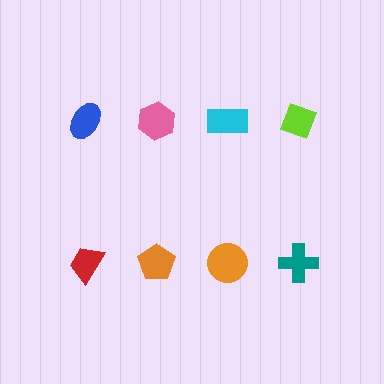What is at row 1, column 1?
A blue ellipse.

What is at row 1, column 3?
A cyan rectangle.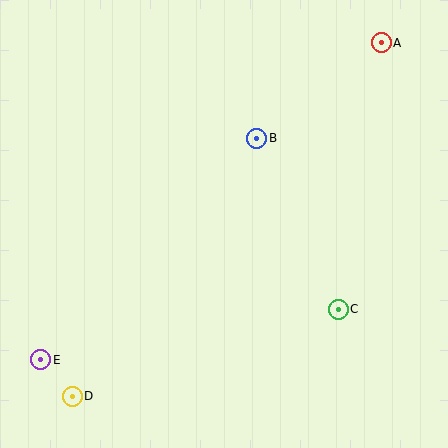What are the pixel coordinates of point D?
Point D is at (72, 396).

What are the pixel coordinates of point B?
Point B is at (257, 138).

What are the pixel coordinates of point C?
Point C is at (338, 310).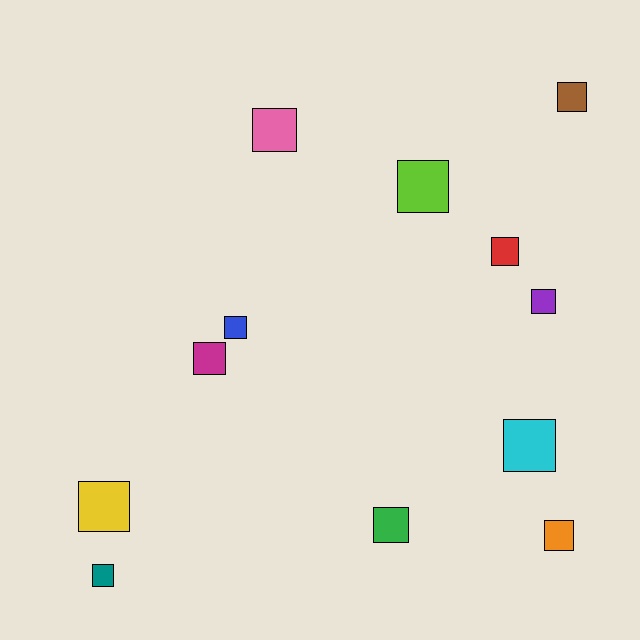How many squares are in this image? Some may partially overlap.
There are 12 squares.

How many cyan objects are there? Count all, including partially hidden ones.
There is 1 cyan object.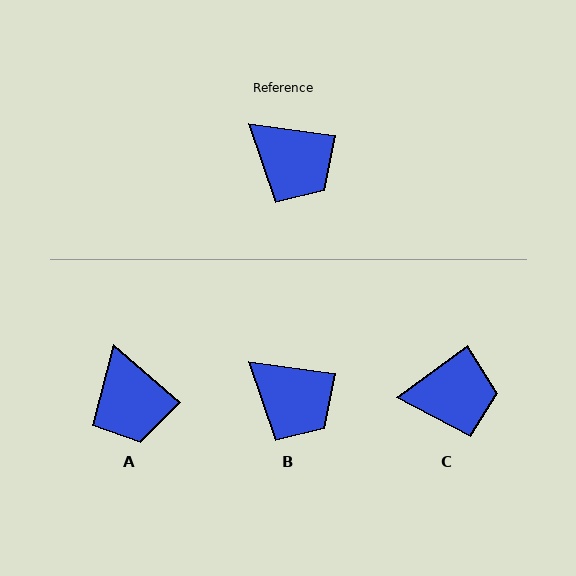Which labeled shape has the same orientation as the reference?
B.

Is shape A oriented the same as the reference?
No, it is off by about 33 degrees.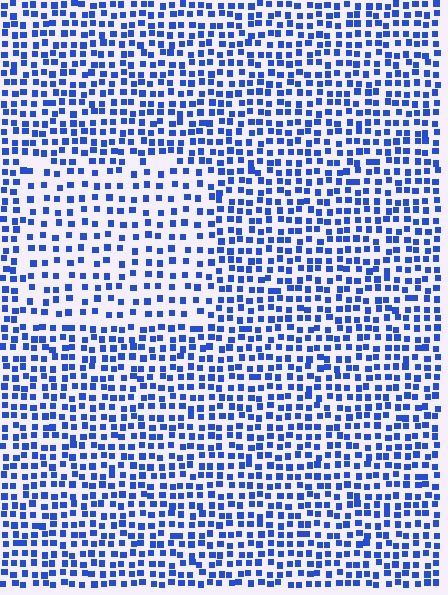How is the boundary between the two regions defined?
The boundary is defined by a change in element density (approximately 1.7x ratio). All elements are the same color, size, and shape.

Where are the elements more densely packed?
The elements are more densely packed outside the rectangle boundary.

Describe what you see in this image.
The image contains small blue elements arranged at two different densities. A rectangle-shaped region is visible where the elements are less densely packed than the surrounding area.